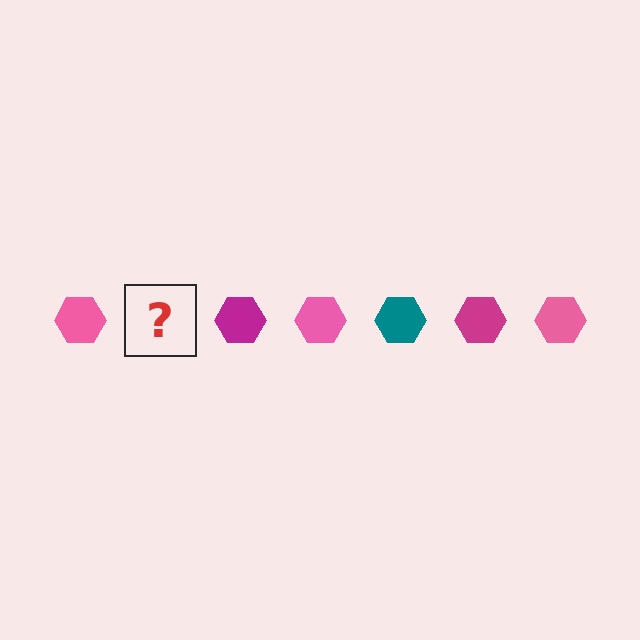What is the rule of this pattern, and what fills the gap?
The rule is that the pattern cycles through pink, teal, magenta hexagons. The gap should be filled with a teal hexagon.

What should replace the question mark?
The question mark should be replaced with a teal hexagon.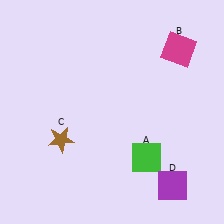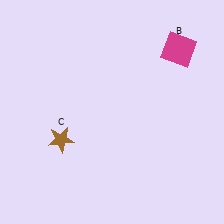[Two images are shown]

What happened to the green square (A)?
The green square (A) was removed in Image 2. It was in the bottom-right area of Image 1.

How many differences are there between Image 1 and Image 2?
There are 2 differences between the two images.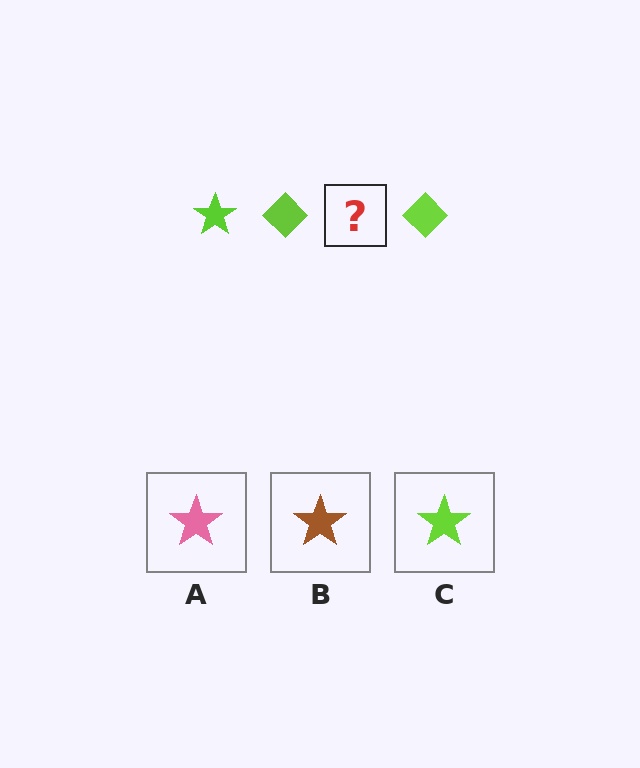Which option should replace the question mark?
Option C.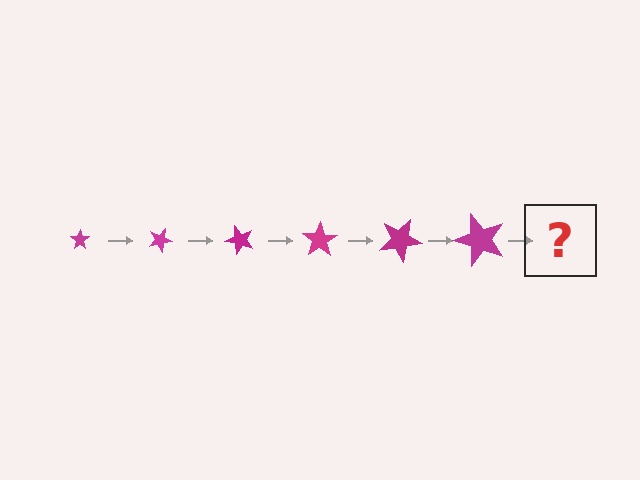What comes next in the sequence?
The next element should be a star, larger than the previous one and rotated 150 degrees from the start.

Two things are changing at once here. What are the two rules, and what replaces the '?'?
The two rules are that the star grows larger each step and it rotates 25 degrees each step. The '?' should be a star, larger than the previous one and rotated 150 degrees from the start.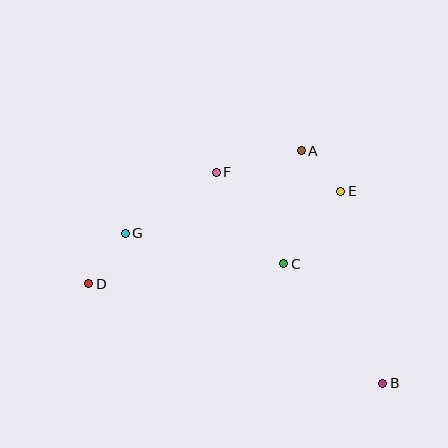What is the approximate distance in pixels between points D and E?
The distance between D and E is approximately 269 pixels.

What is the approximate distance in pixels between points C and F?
The distance between C and F is approximately 114 pixels.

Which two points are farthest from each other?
Points B and D are farthest from each other.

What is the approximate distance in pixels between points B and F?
The distance between B and F is approximately 269 pixels.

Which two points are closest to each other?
Points A and E are closest to each other.